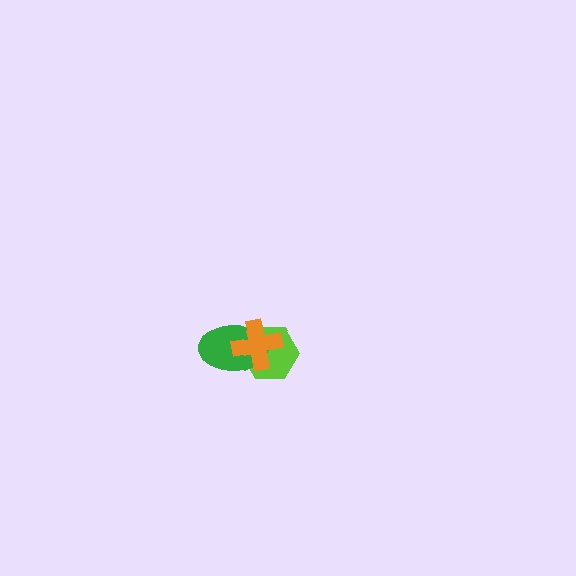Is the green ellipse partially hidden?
Yes, it is partially covered by another shape.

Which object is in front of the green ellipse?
The orange cross is in front of the green ellipse.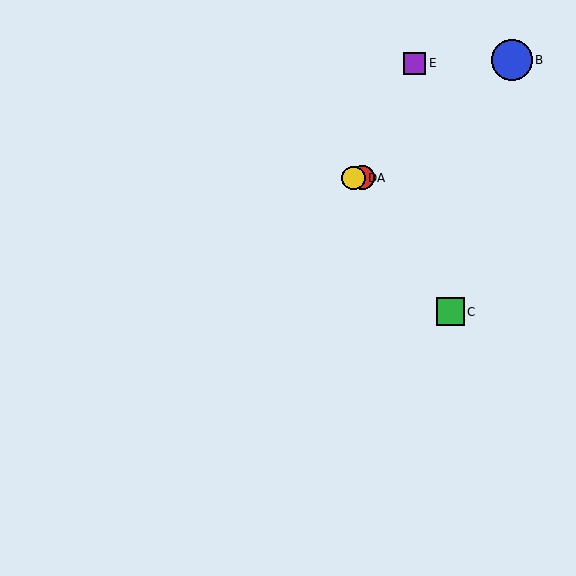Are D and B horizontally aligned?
No, D is at y≈178 and B is at y≈60.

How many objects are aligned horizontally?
2 objects (A, D) are aligned horizontally.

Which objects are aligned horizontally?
Objects A, D are aligned horizontally.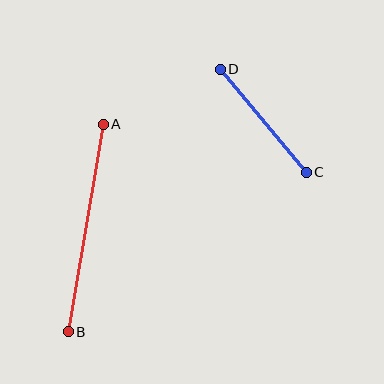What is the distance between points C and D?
The distance is approximately 134 pixels.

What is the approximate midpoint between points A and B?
The midpoint is at approximately (86, 228) pixels.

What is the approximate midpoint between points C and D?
The midpoint is at approximately (263, 121) pixels.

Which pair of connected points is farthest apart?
Points A and B are farthest apart.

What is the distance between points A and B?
The distance is approximately 211 pixels.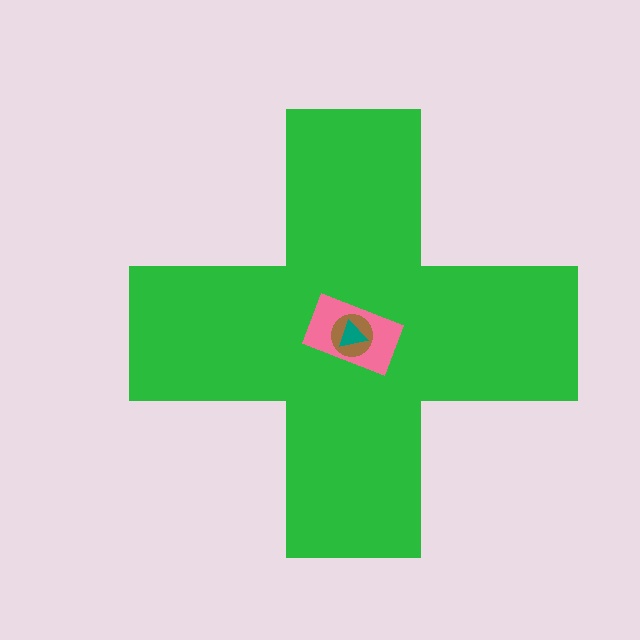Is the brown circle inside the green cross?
Yes.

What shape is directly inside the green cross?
The pink rectangle.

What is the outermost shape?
The green cross.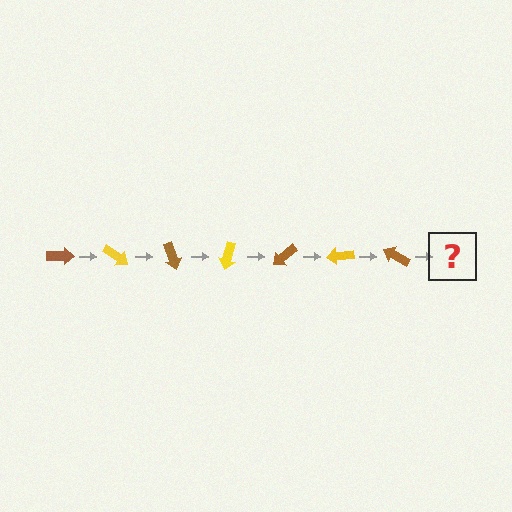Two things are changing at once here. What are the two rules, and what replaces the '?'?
The two rules are that it rotates 35 degrees each step and the color cycles through brown and yellow. The '?' should be a yellow arrow, rotated 245 degrees from the start.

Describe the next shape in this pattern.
It should be a yellow arrow, rotated 245 degrees from the start.